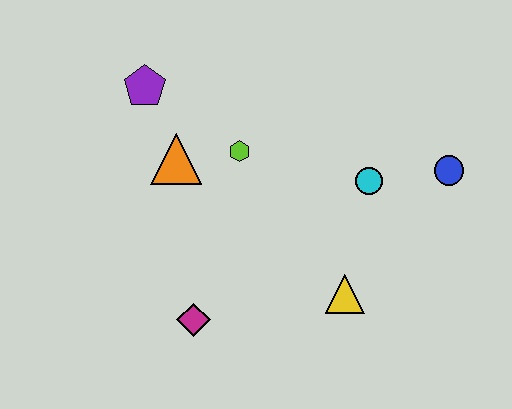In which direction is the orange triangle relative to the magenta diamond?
The orange triangle is above the magenta diamond.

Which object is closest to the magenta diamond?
The yellow triangle is closest to the magenta diamond.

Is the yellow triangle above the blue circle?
No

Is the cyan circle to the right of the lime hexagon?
Yes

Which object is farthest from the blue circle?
The purple pentagon is farthest from the blue circle.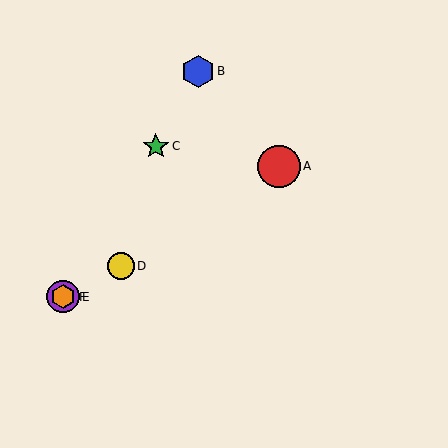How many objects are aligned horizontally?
2 objects (E, F) are aligned horizontally.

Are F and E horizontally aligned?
Yes, both are at y≈297.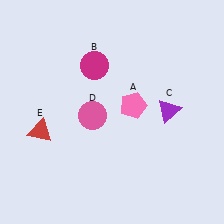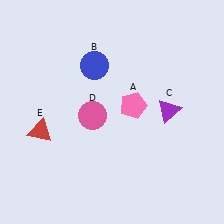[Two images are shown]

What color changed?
The circle (B) changed from magenta in Image 1 to blue in Image 2.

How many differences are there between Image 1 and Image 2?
There is 1 difference between the two images.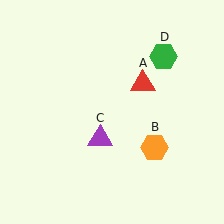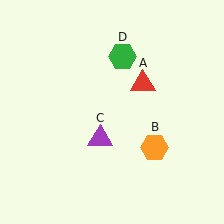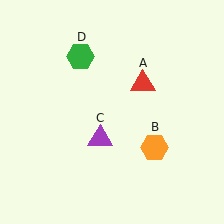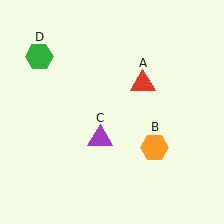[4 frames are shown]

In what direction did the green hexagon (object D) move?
The green hexagon (object D) moved left.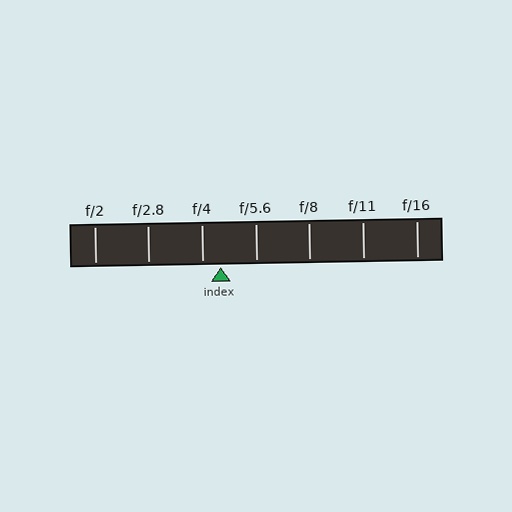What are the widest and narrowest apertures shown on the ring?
The widest aperture shown is f/2 and the narrowest is f/16.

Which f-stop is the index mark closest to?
The index mark is closest to f/4.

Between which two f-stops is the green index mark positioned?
The index mark is between f/4 and f/5.6.